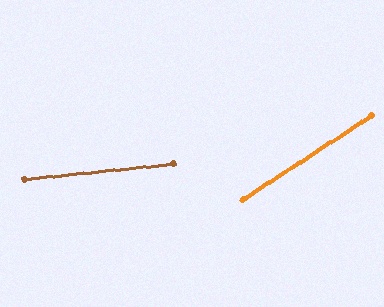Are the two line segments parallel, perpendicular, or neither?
Neither parallel nor perpendicular — they differ by about 27°.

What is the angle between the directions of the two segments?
Approximately 27 degrees.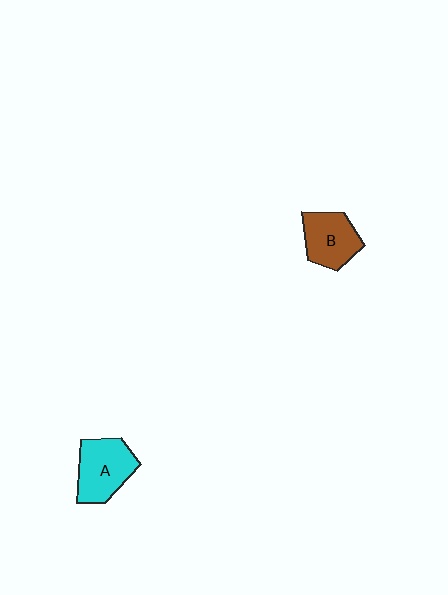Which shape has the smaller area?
Shape B (brown).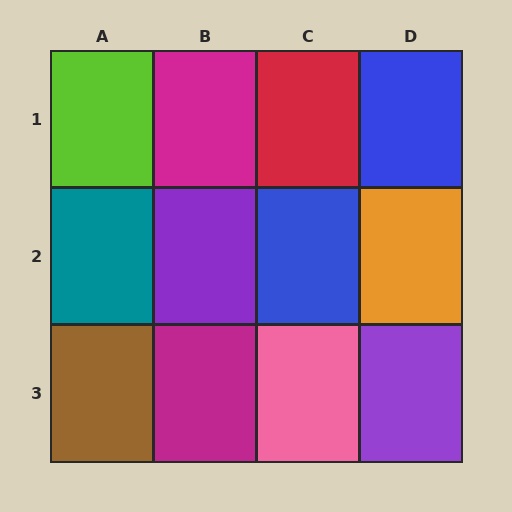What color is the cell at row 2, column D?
Orange.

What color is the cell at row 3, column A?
Brown.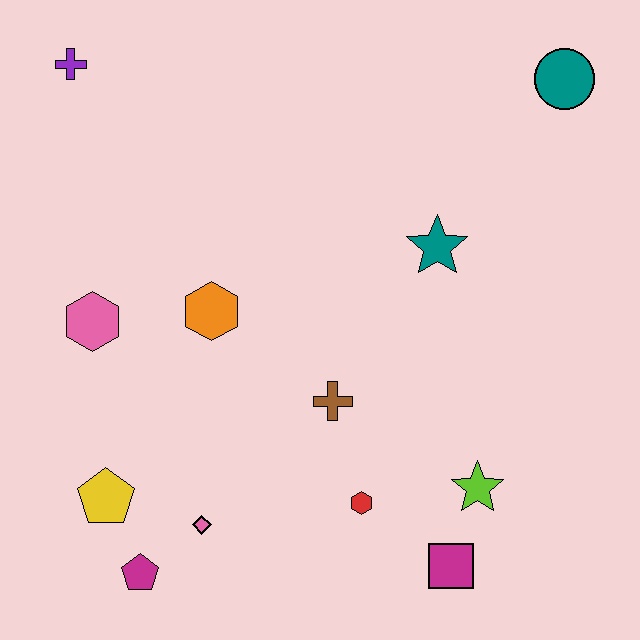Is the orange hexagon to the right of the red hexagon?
No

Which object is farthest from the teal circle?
The magenta pentagon is farthest from the teal circle.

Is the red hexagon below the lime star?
Yes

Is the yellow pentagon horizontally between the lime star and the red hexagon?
No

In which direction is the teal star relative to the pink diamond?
The teal star is above the pink diamond.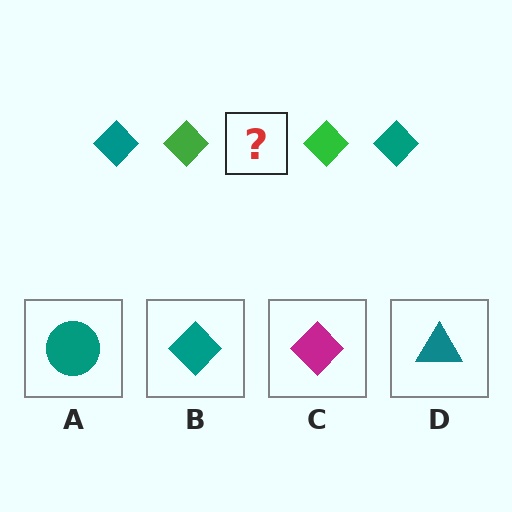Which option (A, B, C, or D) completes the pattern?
B.